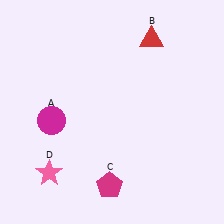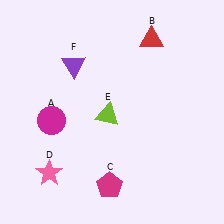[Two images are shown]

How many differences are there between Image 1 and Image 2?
There are 2 differences between the two images.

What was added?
A lime triangle (E), a purple triangle (F) were added in Image 2.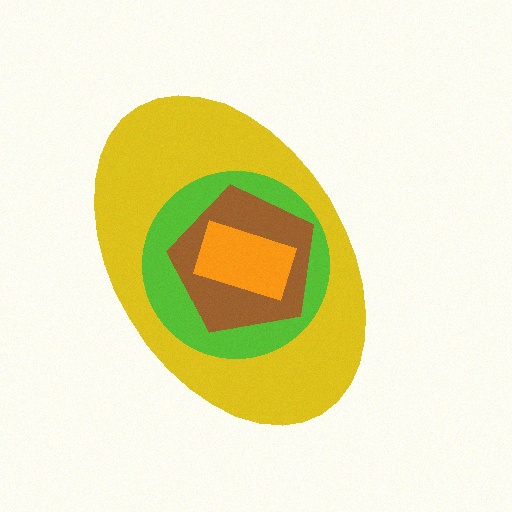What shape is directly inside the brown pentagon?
The orange rectangle.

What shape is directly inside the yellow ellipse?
The lime circle.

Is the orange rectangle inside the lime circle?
Yes.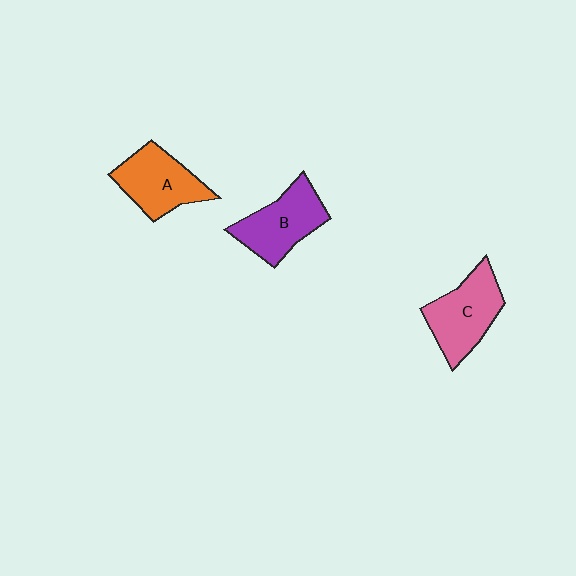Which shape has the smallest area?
Shape A (orange).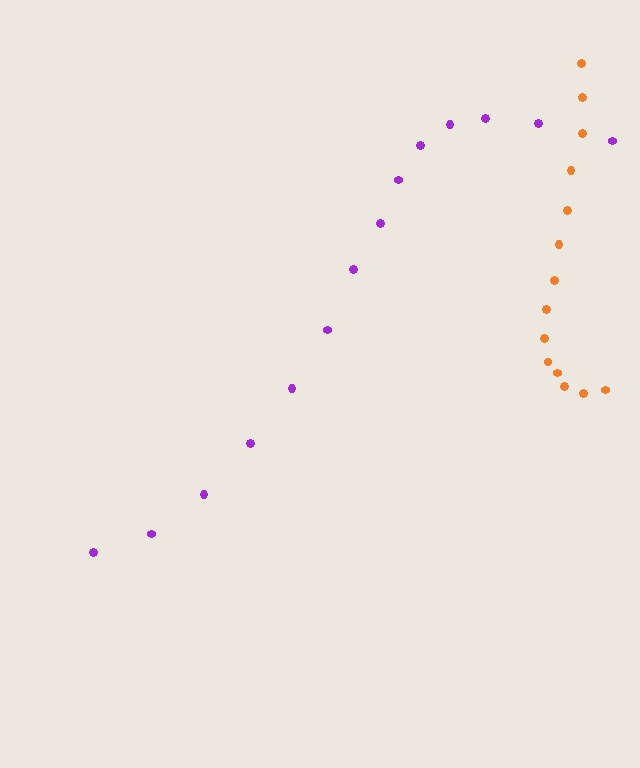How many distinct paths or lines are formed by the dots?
There are 2 distinct paths.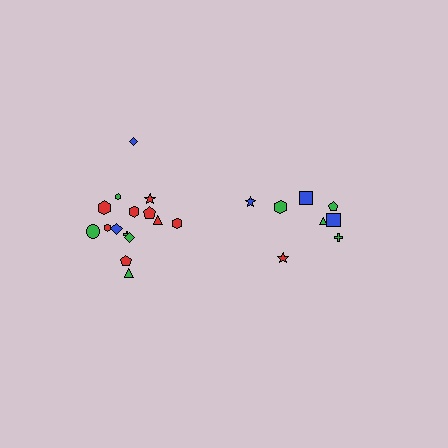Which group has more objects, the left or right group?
The left group.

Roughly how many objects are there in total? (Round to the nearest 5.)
Roughly 25 objects in total.